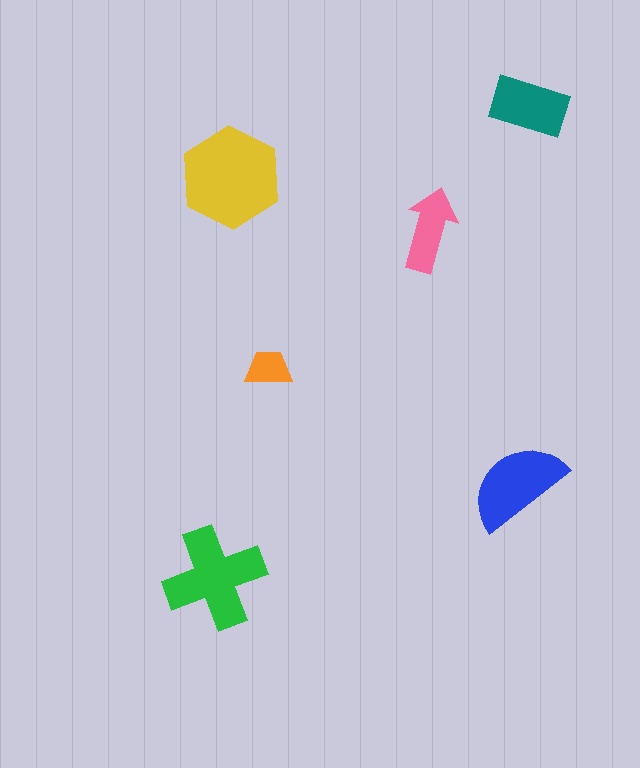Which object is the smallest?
The orange trapezoid.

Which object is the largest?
The yellow hexagon.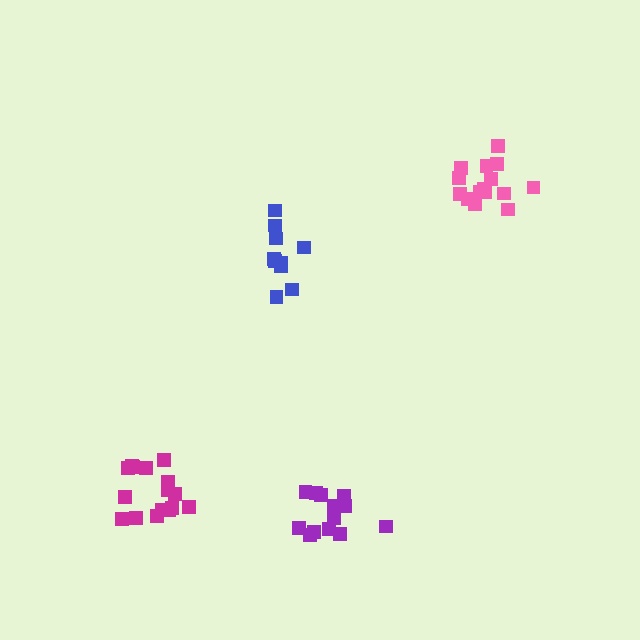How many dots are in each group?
Group 1: 10 dots, Group 2: 15 dots, Group 3: 13 dots, Group 4: 16 dots (54 total).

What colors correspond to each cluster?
The clusters are colored: blue, pink, purple, magenta.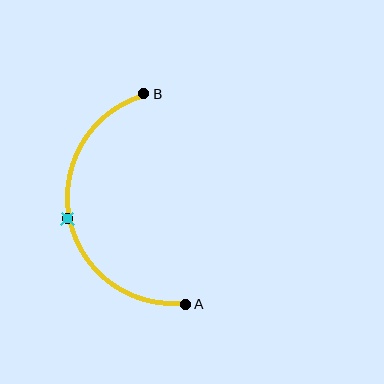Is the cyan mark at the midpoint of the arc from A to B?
Yes. The cyan mark lies on the arc at equal arc-length from both A and B — it is the arc midpoint.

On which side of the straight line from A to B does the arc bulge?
The arc bulges to the left of the straight line connecting A and B.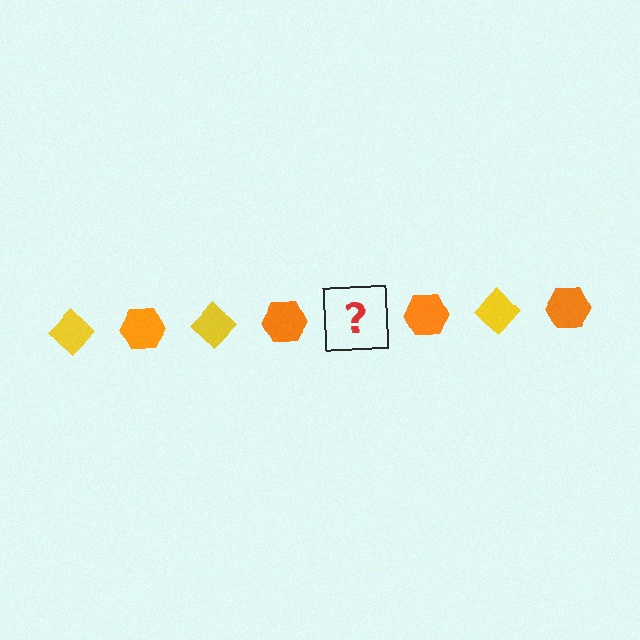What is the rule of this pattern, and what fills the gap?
The rule is that the pattern alternates between yellow diamond and orange hexagon. The gap should be filled with a yellow diamond.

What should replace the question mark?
The question mark should be replaced with a yellow diamond.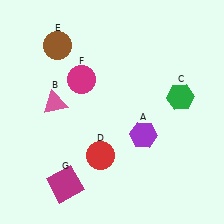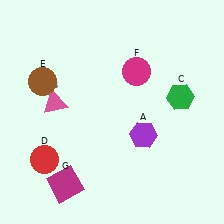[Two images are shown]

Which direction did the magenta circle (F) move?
The magenta circle (F) moved right.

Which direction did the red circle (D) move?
The red circle (D) moved left.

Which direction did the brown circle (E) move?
The brown circle (E) moved down.